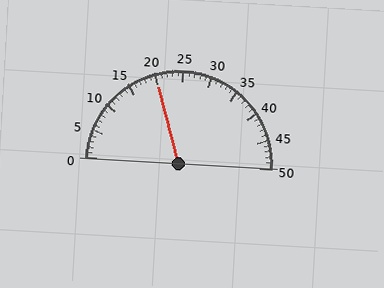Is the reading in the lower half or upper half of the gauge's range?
The reading is in the lower half of the range (0 to 50).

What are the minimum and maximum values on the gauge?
The gauge ranges from 0 to 50.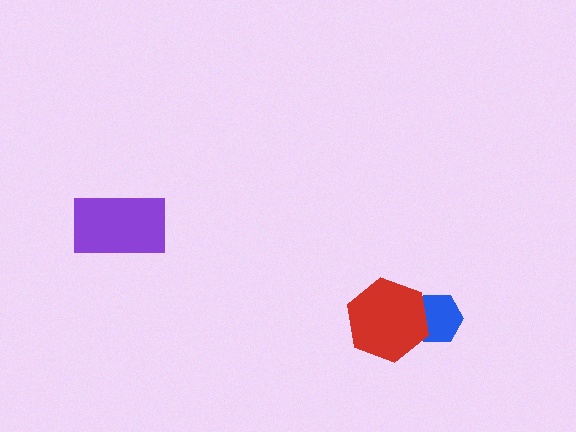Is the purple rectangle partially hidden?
No, no other shape covers it.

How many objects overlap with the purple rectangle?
0 objects overlap with the purple rectangle.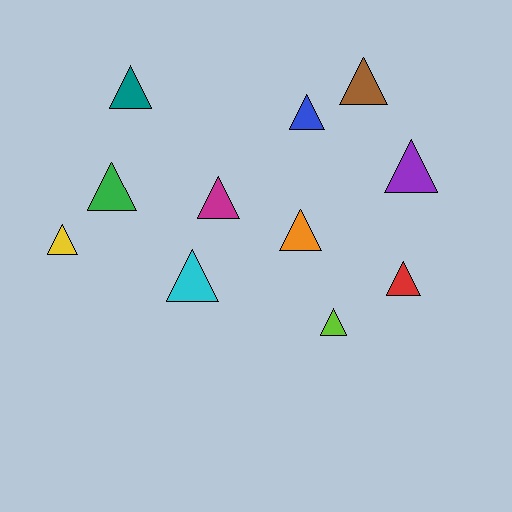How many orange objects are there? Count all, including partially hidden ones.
There is 1 orange object.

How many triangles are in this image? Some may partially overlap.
There are 11 triangles.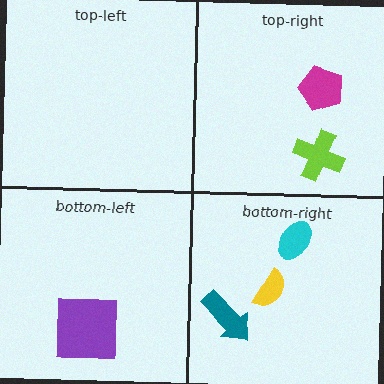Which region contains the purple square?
The bottom-left region.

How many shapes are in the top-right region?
2.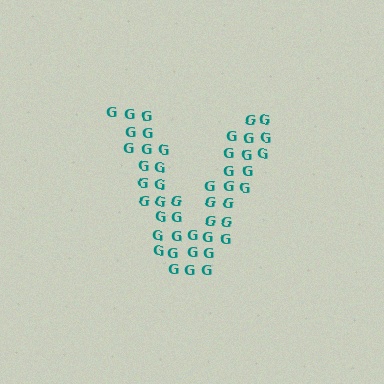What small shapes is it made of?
It is made of small letter G's.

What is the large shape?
The large shape is the letter V.